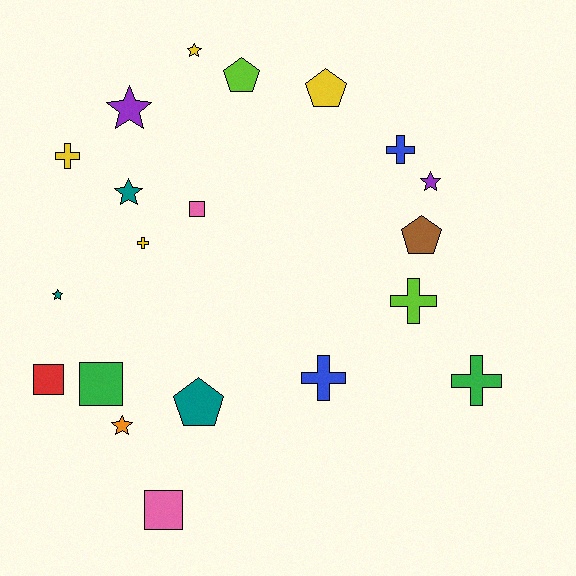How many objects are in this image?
There are 20 objects.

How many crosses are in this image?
There are 6 crosses.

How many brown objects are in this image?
There is 1 brown object.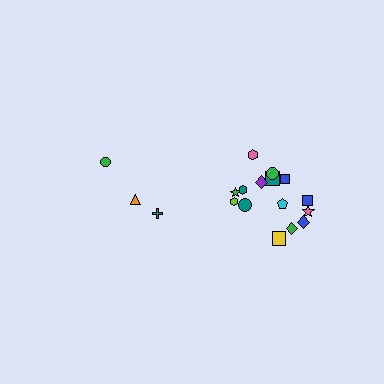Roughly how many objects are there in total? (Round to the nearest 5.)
Roughly 20 objects in total.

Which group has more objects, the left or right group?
The right group.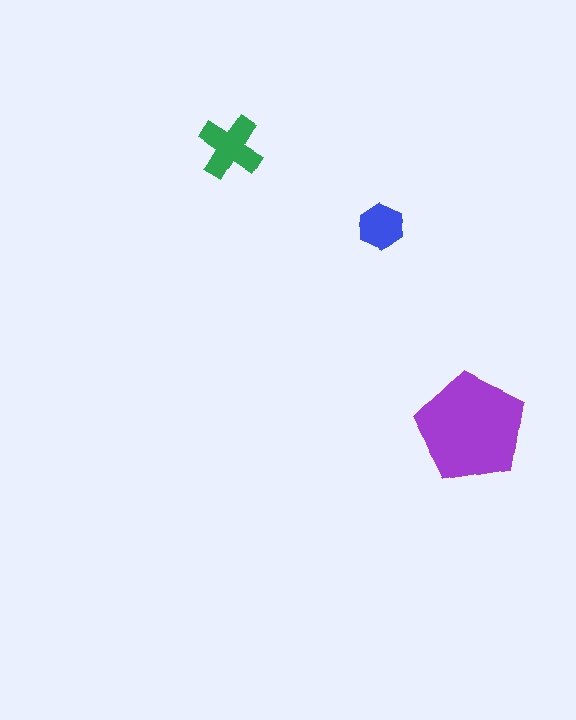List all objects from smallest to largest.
The blue hexagon, the green cross, the purple pentagon.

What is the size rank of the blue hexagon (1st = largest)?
3rd.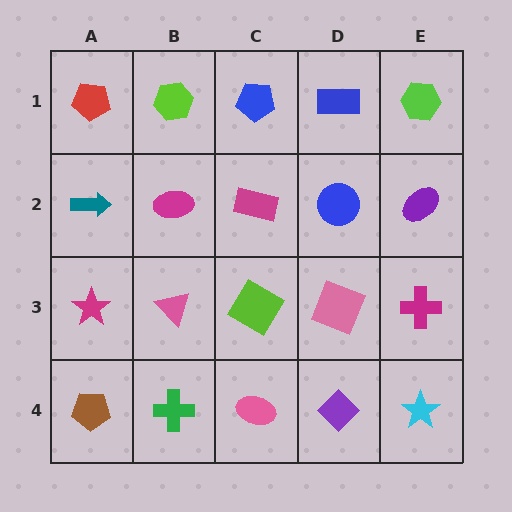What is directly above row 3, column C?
A magenta rectangle.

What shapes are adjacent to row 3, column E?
A purple ellipse (row 2, column E), a cyan star (row 4, column E), a pink square (row 3, column D).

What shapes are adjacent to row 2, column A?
A red pentagon (row 1, column A), a magenta star (row 3, column A), a magenta ellipse (row 2, column B).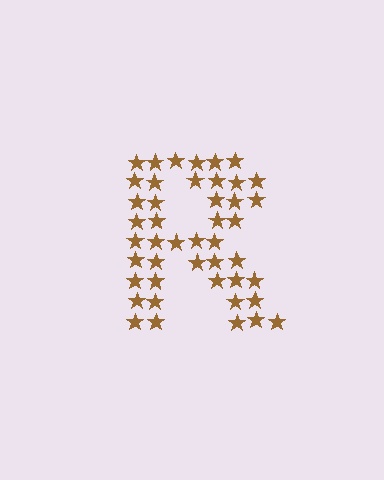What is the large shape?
The large shape is the letter R.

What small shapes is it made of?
It is made of small stars.